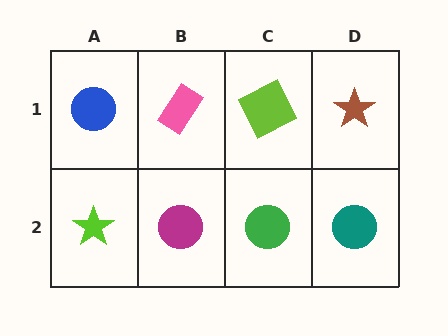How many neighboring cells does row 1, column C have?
3.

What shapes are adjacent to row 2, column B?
A pink rectangle (row 1, column B), a lime star (row 2, column A), a green circle (row 2, column C).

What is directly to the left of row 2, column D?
A green circle.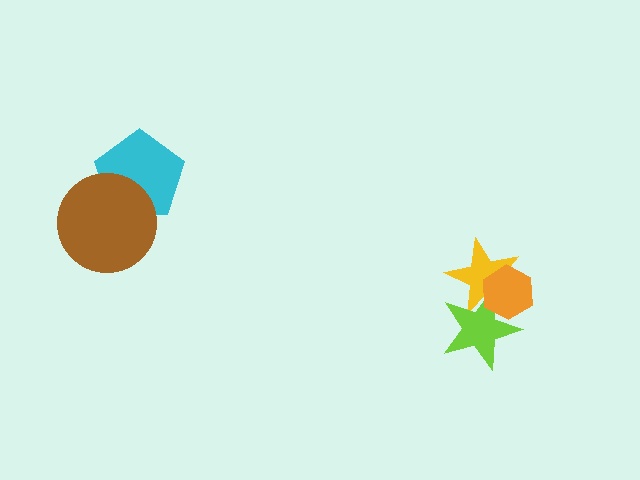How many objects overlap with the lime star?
2 objects overlap with the lime star.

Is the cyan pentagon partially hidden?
Yes, it is partially covered by another shape.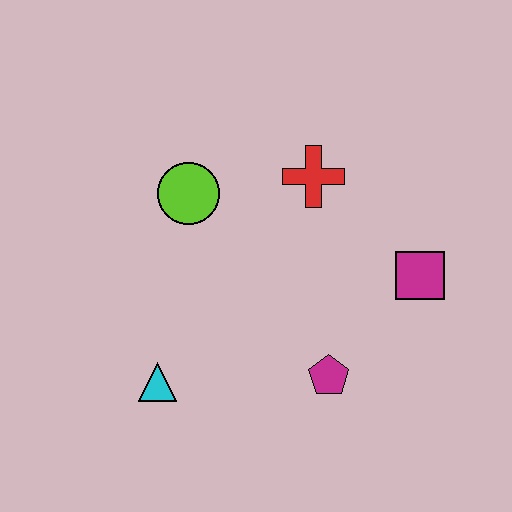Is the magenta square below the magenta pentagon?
No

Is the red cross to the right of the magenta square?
No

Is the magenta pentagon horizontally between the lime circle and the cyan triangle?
No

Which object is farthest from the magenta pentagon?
The lime circle is farthest from the magenta pentagon.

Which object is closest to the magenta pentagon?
The magenta square is closest to the magenta pentagon.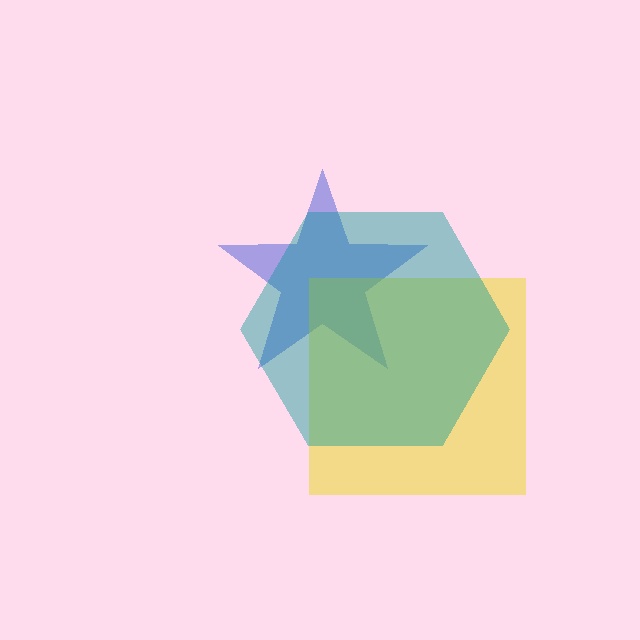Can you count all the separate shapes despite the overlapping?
Yes, there are 3 separate shapes.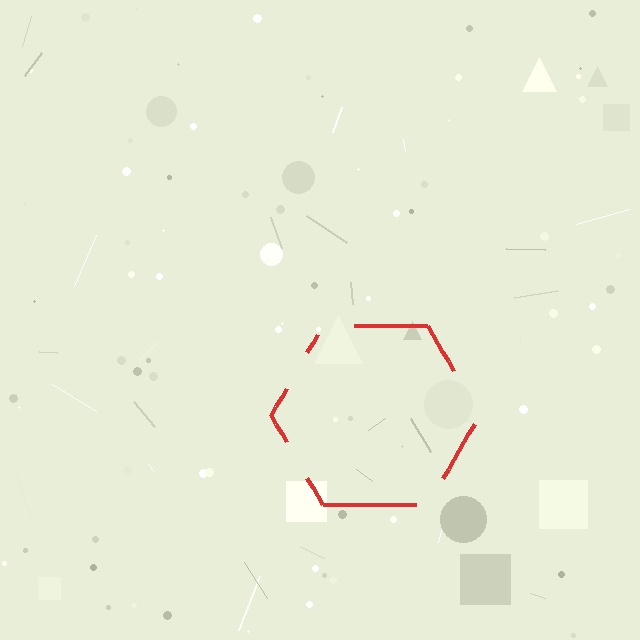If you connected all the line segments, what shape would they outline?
They would outline a hexagon.